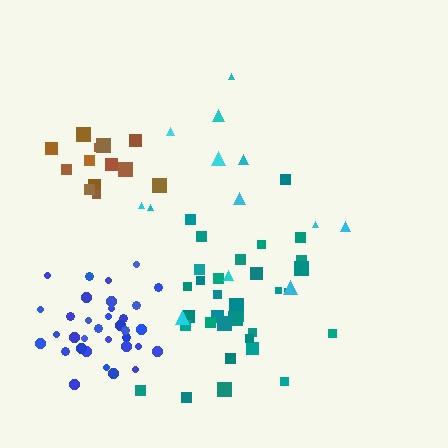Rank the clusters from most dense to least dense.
blue, brown, teal, cyan.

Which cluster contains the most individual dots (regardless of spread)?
Blue (34).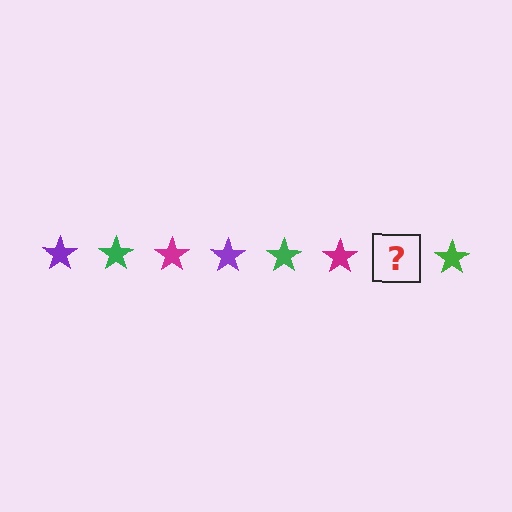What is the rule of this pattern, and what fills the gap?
The rule is that the pattern cycles through purple, green, magenta stars. The gap should be filled with a purple star.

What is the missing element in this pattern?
The missing element is a purple star.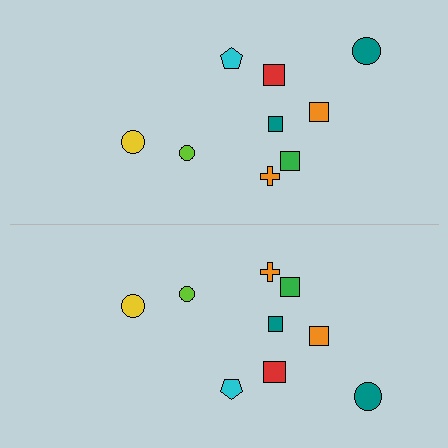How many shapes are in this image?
There are 18 shapes in this image.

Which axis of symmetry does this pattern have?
The pattern has a horizontal axis of symmetry running through the center of the image.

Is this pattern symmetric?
Yes, this pattern has bilateral (reflection) symmetry.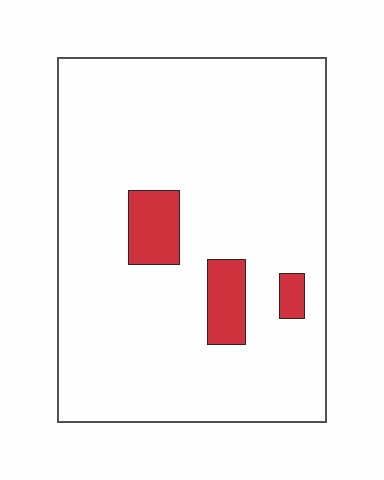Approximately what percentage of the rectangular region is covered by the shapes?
Approximately 10%.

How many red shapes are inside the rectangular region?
3.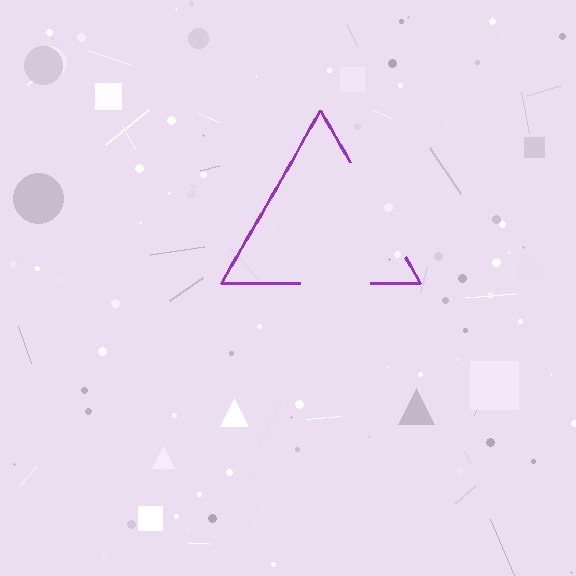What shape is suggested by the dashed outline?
The dashed outline suggests a triangle.